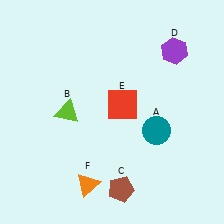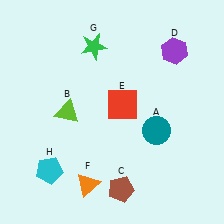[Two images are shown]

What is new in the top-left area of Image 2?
A green star (G) was added in the top-left area of Image 2.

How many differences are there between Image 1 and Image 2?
There are 2 differences between the two images.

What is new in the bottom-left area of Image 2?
A cyan pentagon (H) was added in the bottom-left area of Image 2.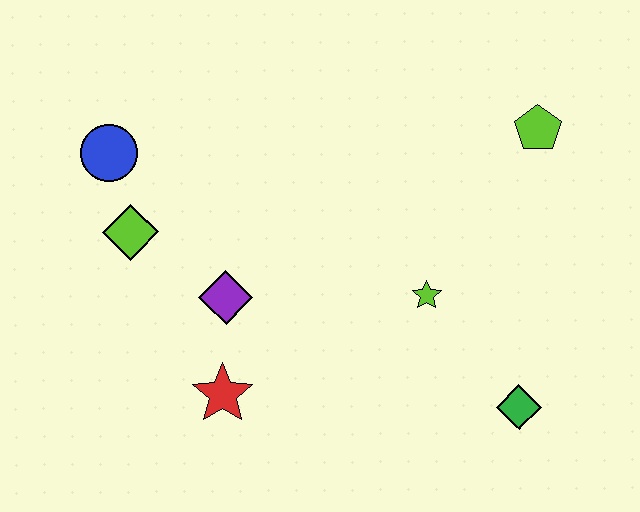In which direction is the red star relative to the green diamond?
The red star is to the left of the green diamond.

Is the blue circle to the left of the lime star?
Yes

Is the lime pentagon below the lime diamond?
No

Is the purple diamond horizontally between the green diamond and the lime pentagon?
No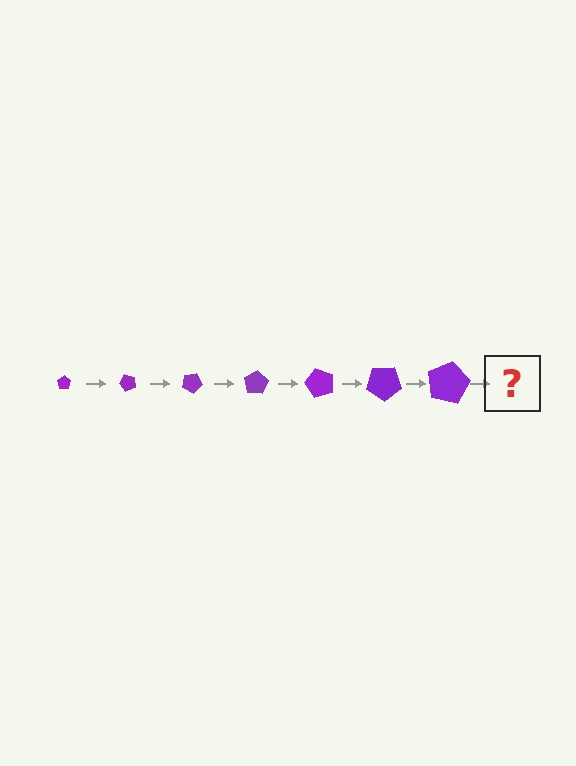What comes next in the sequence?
The next element should be a pentagon, larger than the previous one and rotated 350 degrees from the start.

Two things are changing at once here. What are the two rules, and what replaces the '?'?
The two rules are that the pentagon grows larger each step and it rotates 50 degrees each step. The '?' should be a pentagon, larger than the previous one and rotated 350 degrees from the start.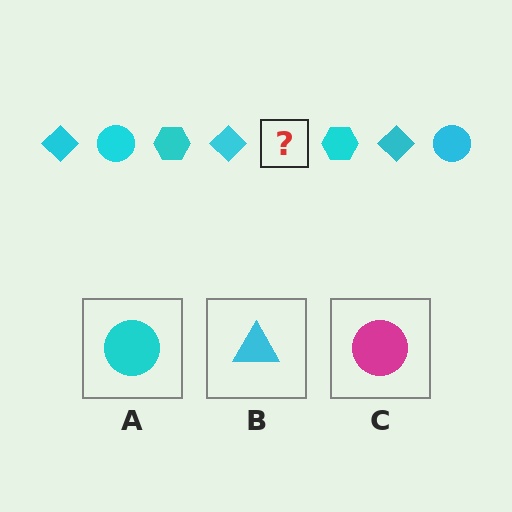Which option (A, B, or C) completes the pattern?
A.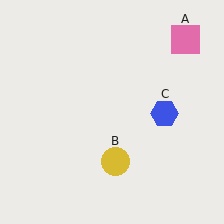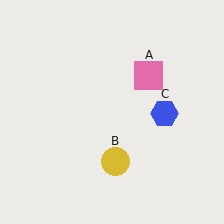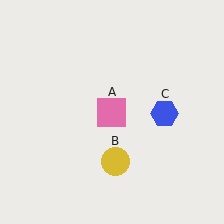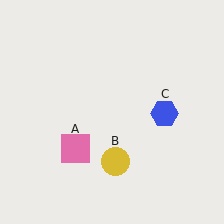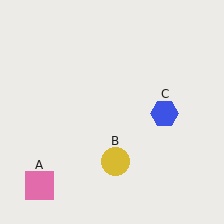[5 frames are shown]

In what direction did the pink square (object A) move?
The pink square (object A) moved down and to the left.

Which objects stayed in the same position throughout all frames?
Yellow circle (object B) and blue hexagon (object C) remained stationary.